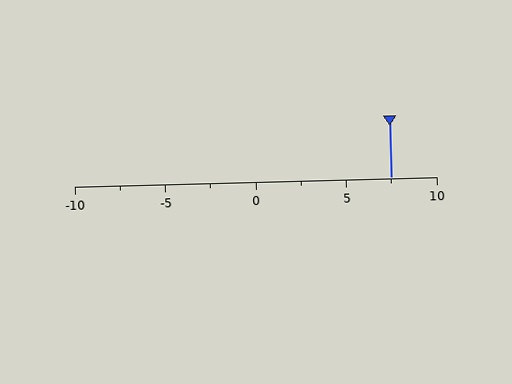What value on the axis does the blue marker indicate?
The marker indicates approximately 7.5.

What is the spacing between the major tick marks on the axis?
The major ticks are spaced 5 apart.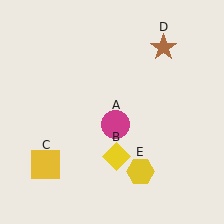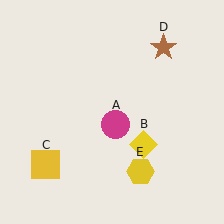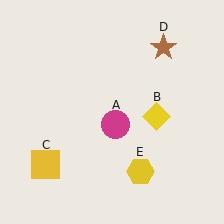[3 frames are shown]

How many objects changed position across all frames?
1 object changed position: yellow diamond (object B).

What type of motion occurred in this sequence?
The yellow diamond (object B) rotated counterclockwise around the center of the scene.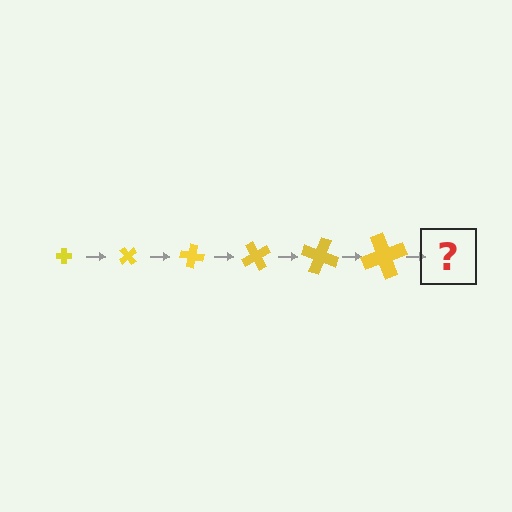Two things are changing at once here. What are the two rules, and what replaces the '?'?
The two rules are that the cross grows larger each step and it rotates 50 degrees each step. The '?' should be a cross, larger than the previous one and rotated 300 degrees from the start.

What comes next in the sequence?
The next element should be a cross, larger than the previous one and rotated 300 degrees from the start.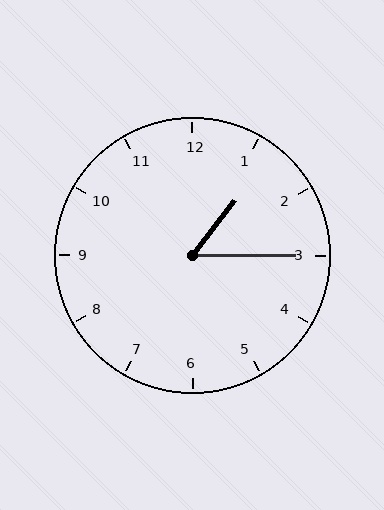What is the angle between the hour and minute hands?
Approximately 52 degrees.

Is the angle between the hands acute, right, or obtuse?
It is acute.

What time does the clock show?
1:15.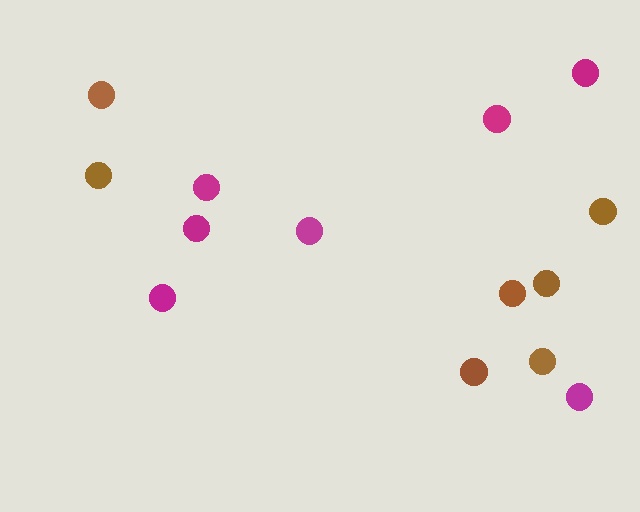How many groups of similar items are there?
There are 2 groups: one group of magenta circles (7) and one group of brown circles (7).